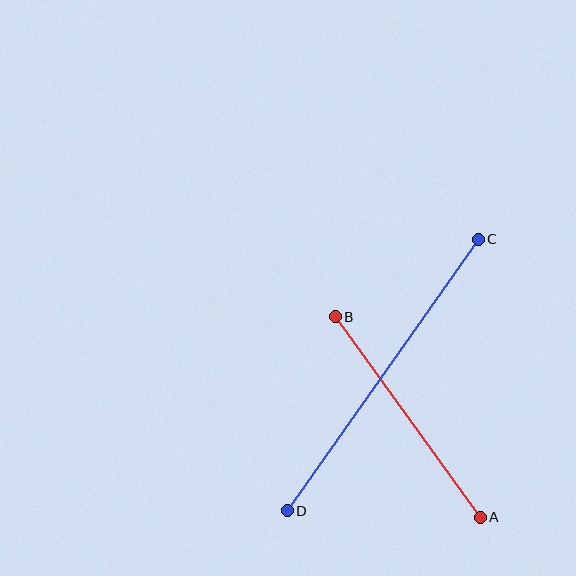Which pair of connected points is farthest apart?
Points C and D are farthest apart.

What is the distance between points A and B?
The distance is approximately 247 pixels.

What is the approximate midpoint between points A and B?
The midpoint is at approximately (408, 417) pixels.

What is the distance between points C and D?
The distance is approximately 332 pixels.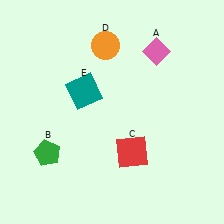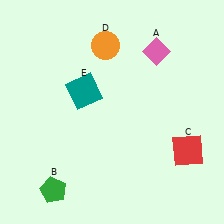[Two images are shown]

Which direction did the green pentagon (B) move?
The green pentagon (B) moved down.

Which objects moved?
The objects that moved are: the green pentagon (B), the red square (C).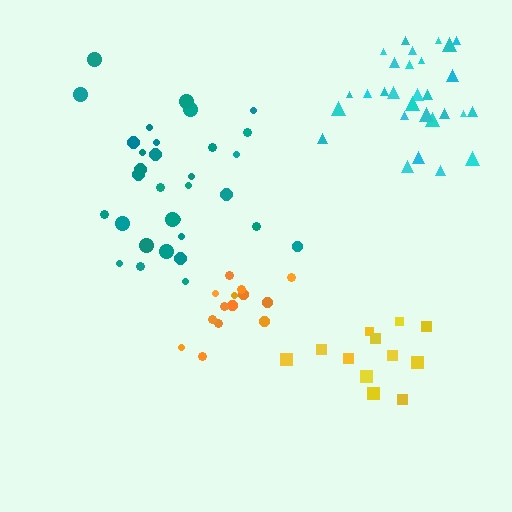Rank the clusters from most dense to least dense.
orange, cyan, teal, yellow.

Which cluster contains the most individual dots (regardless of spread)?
Teal (32).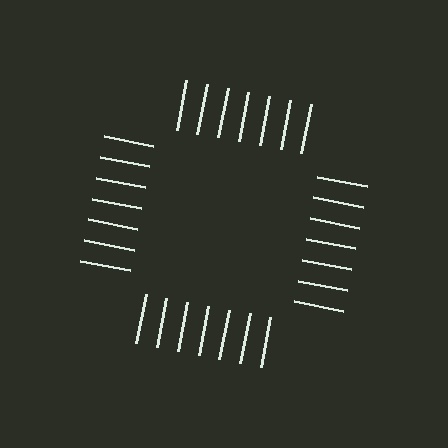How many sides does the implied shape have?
4 sides — the line-ends trace a square.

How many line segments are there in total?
28 — 7 along each of the 4 edges.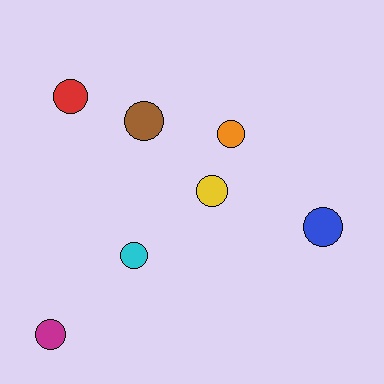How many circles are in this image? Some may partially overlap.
There are 7 circles.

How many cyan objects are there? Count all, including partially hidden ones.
There is 1 cyan object.